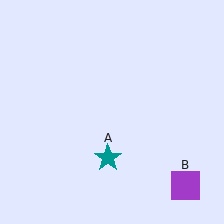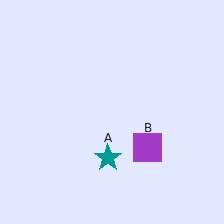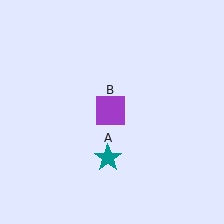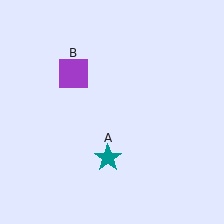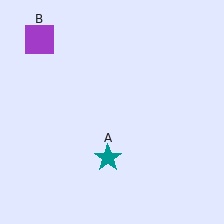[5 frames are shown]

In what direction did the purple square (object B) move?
The purple square (object B) moved up and to the left.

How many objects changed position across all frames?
1 object changed position: purple square (object B).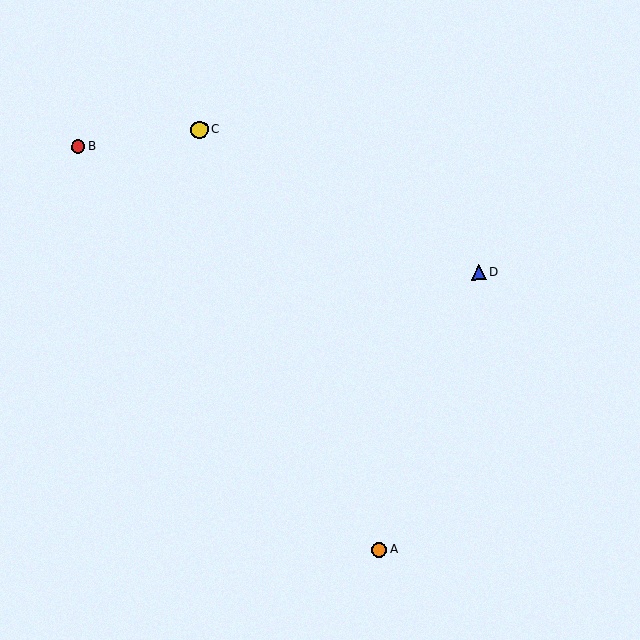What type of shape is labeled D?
Shape D is a blue triangle.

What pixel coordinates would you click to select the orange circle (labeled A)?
Click at (379, 550) to select the orange circle A.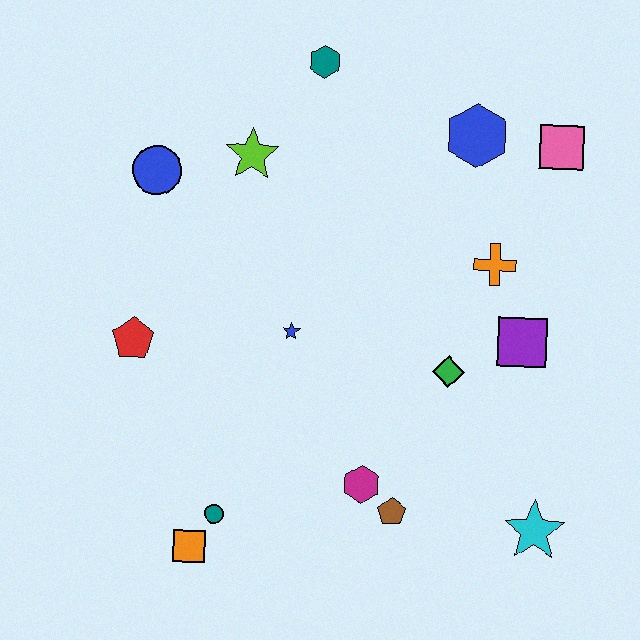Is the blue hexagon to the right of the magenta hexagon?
Yes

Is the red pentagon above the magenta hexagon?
Yes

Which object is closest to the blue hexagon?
The pink square is closest to the blue hexagon.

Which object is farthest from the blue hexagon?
The orange square is farthest from the blue hexagon.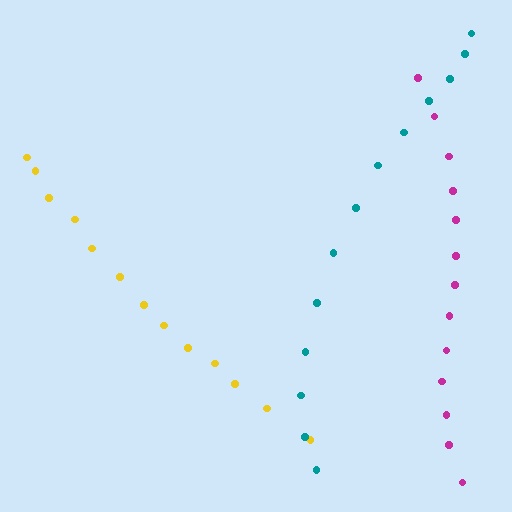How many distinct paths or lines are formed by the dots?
There are 3 distinct paths.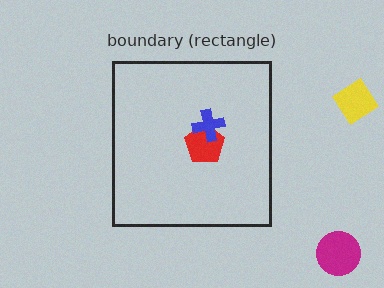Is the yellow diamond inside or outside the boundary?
Outside.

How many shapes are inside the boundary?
2 inside, 2 outside.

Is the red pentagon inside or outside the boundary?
Inside.